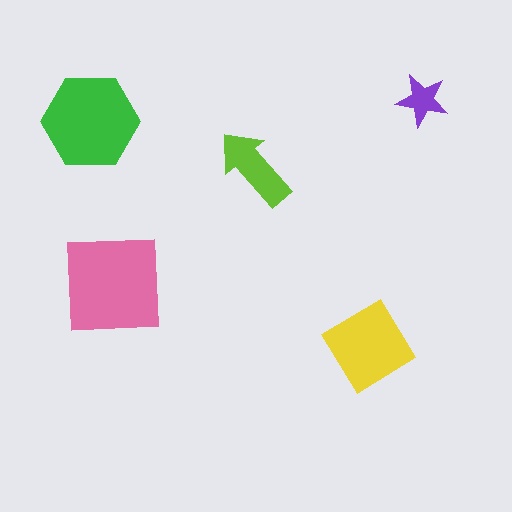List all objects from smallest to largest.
The purple star, the lime arrow, the yellow diamond, the green hexagon, the pink square.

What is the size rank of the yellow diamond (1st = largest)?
3rd.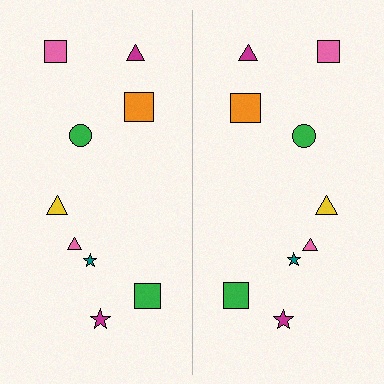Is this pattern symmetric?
Yes, this pattern has bilateral (reflection) symmetry.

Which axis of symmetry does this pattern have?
The pattern has a vertical axis of symmetry running through the center of the image.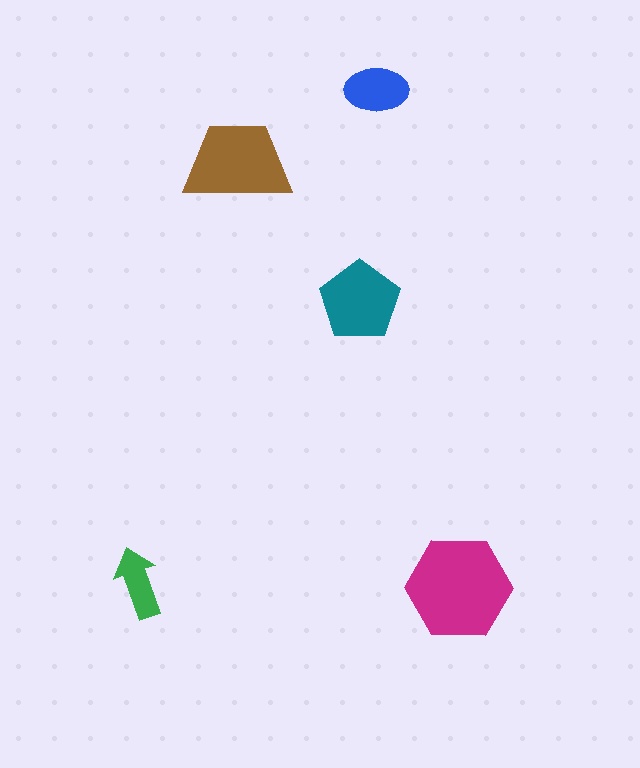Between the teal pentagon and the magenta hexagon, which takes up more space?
The magenta hexagon.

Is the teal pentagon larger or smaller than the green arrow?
Larger.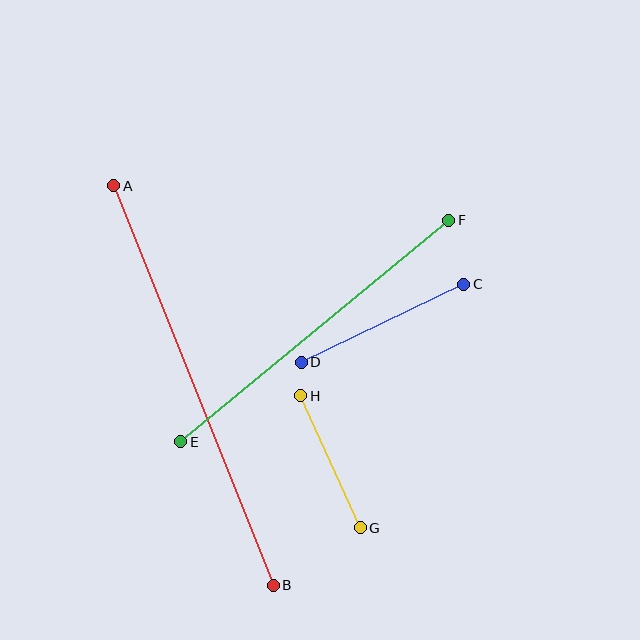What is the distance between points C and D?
The distance is approximately 180 pixels.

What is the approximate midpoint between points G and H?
The midpoint is at approximately (331, 462) pixels.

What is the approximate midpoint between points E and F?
The midpoint is at approximately (315, 331) pixels.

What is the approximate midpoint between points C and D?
The midpoint is at approximately (382, 323) pixels.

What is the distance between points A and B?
The distance is approximately 431 pixels.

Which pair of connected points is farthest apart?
Points A and B are farthest apart.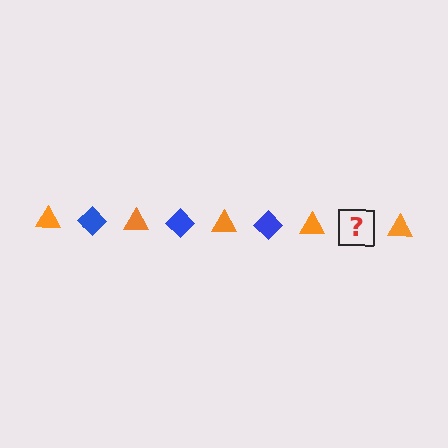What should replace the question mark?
The question mark should be replaced with a blue diamond.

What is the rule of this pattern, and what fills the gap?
The rule is that the pattern alternates between orange triangle and blue diamond. The gap should be filled with a blue diamond.